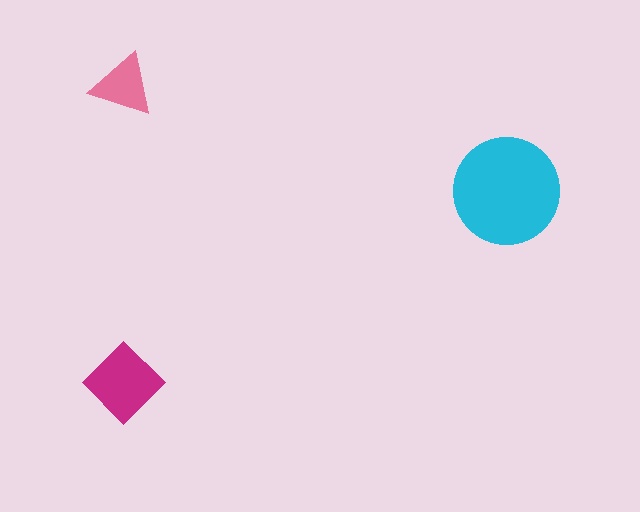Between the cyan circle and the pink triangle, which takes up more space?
The cyan circle.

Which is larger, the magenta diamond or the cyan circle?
The cyan circle.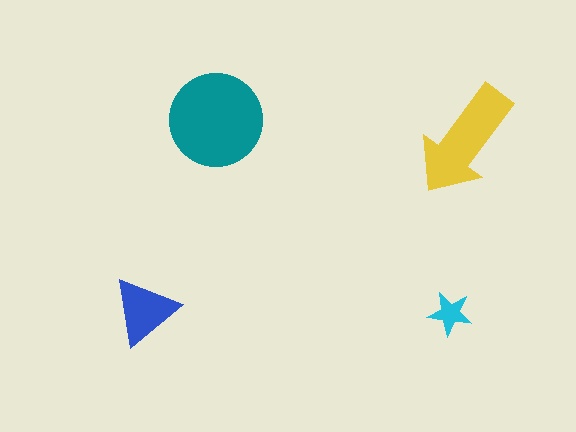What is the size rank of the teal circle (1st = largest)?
1st.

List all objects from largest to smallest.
The teal circle, the yellow arrow, the blue triangle, the cyan star.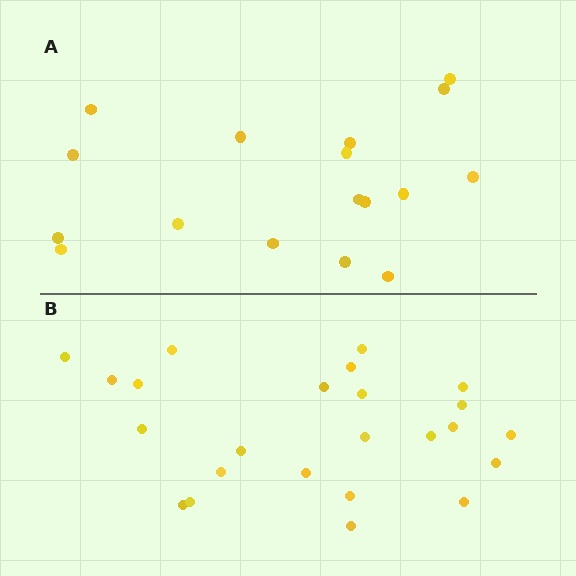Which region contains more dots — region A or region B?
Region B (the bottom region) has more dots.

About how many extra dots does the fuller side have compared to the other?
Region B has roughly 8 or so more dots than region A.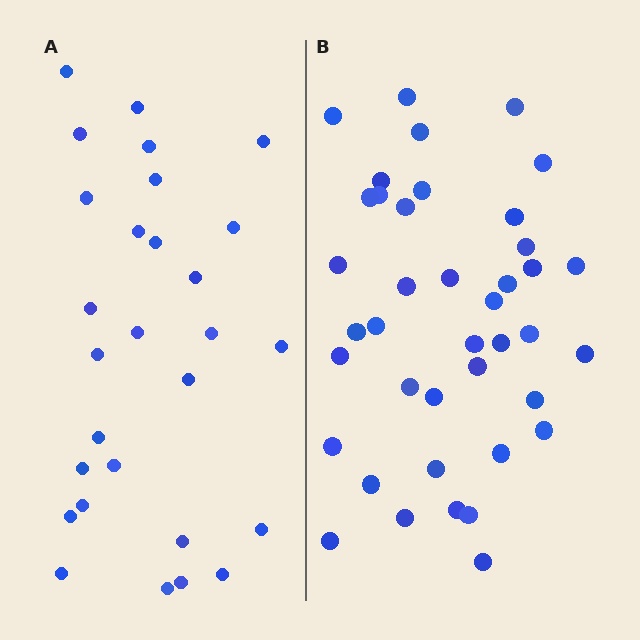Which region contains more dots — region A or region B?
Region B (the right region) has more dots.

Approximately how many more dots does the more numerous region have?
Region B has roughly 12 or so more dots than region A.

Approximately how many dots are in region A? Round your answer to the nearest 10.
About 30 dots. (The exact count is 28, which rounds to 30.)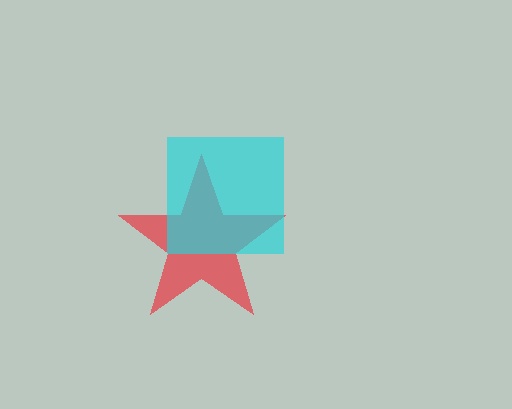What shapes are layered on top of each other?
The layered shapes are: a red star, a cyan square.